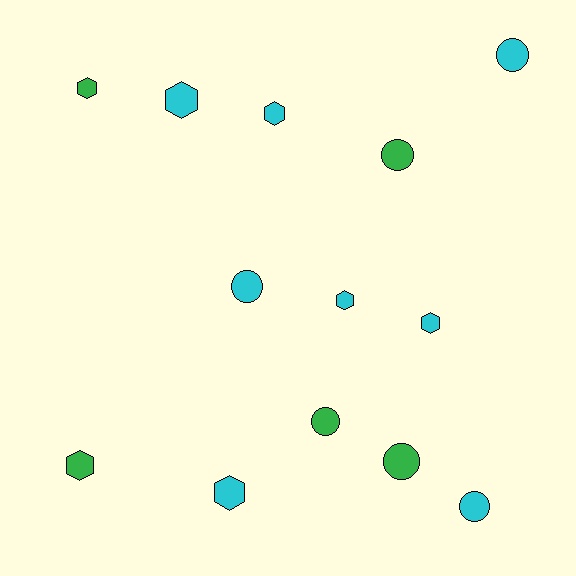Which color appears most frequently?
Cyan, with 8 objects.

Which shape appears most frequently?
Hexagon, with 7 objects.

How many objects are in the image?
There are 13 objects.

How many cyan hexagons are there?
There are 5 cyan hexagons.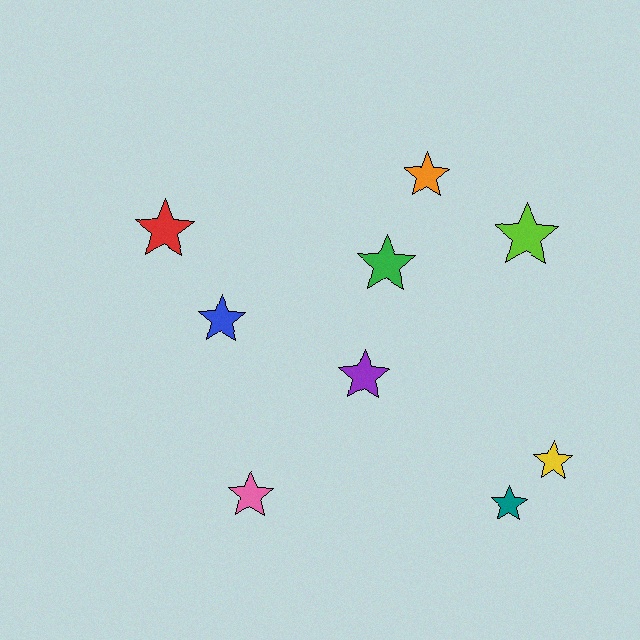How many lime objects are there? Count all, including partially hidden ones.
There is 1 lime object.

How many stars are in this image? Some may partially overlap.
There are 9 stars.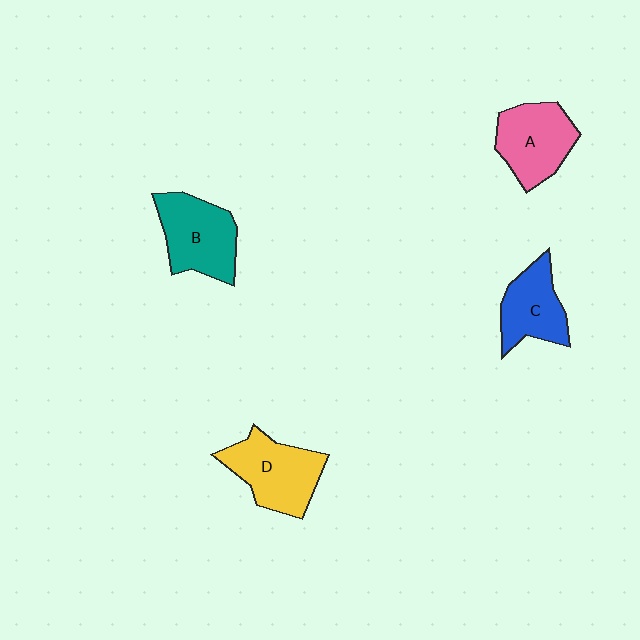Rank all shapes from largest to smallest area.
From largest to smallest: D (yellow), B (teal), A (pink), C (blue).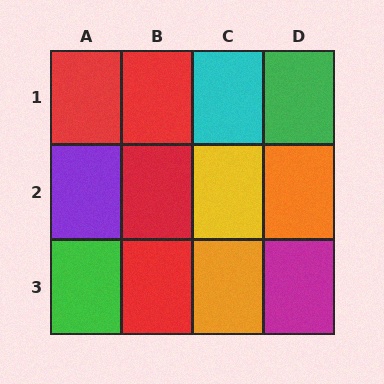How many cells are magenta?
1 cell is magenta.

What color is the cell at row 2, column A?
Purple.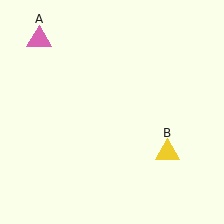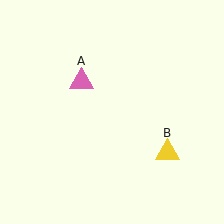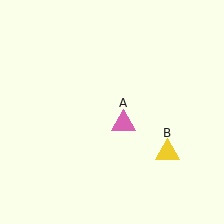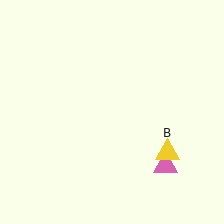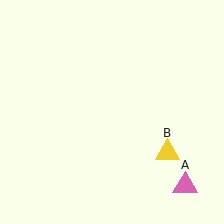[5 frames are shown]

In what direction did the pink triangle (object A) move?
The pink triangle (object A) moved down and to the right.